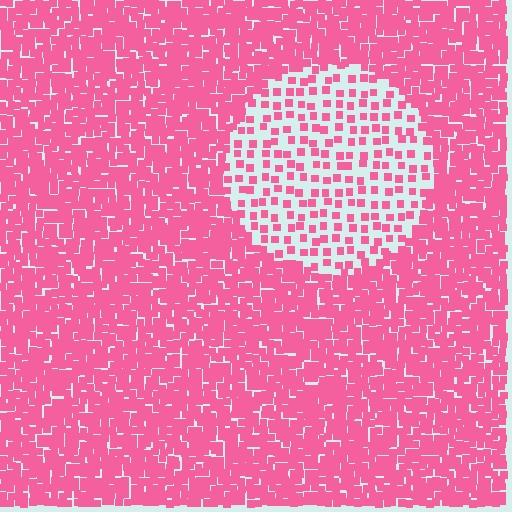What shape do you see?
I see a circle.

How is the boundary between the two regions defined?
The boundary is defined by a change in element density (approximately 2.9x ratio). All elements are the same color, size, and shape.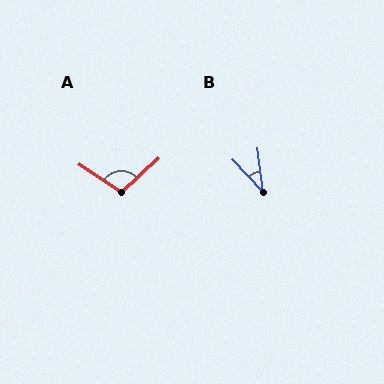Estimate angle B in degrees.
Approximately 37 degrees.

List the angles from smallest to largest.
B (37°), A (103°).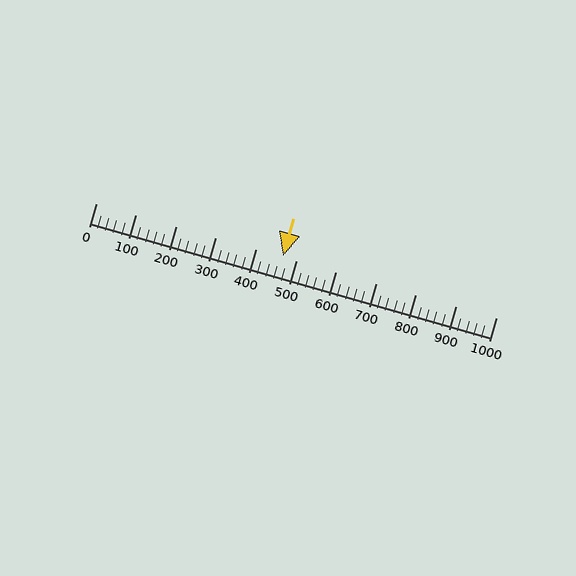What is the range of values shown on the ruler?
The ruler shows values from 0 to 1000.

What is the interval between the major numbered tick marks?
The major tick marks are spaced 100 units apart.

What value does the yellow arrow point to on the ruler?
The yellow arrow points to approximately 468.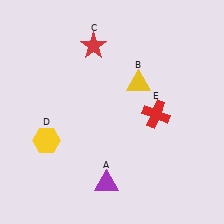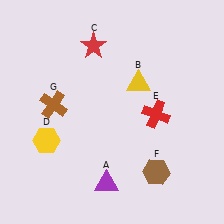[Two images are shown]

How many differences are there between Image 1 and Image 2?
There are 2 differences between the two images.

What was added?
A brown hexagon (F), a brown cross (G) were added in Image 2.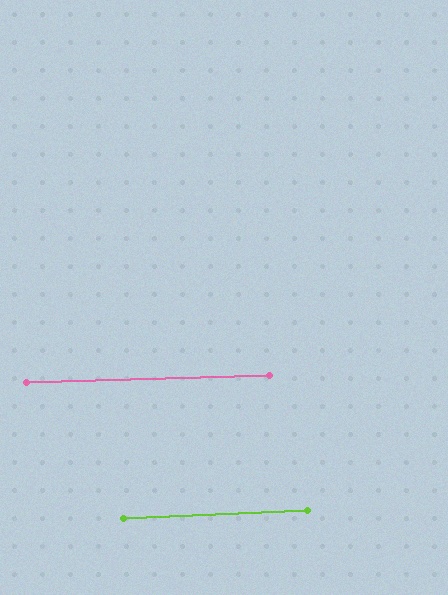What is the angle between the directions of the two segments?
Approximately 1 degree.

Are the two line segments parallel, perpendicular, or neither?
Parallel — their directions differ by only 1.2°.